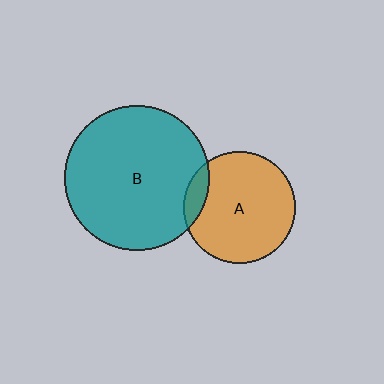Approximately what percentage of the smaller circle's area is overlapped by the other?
Approximately 10%.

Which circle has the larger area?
Circle B (teal).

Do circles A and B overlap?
Yes.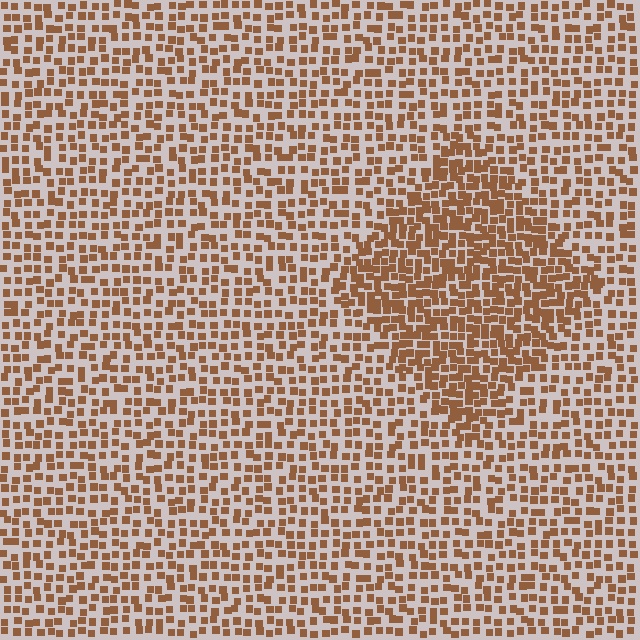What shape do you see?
I see a diamond.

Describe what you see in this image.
The image contains small brown elements arranged at two different densities. A diamond-shaped region is visible where the elements are more densely packed than the surrounding area.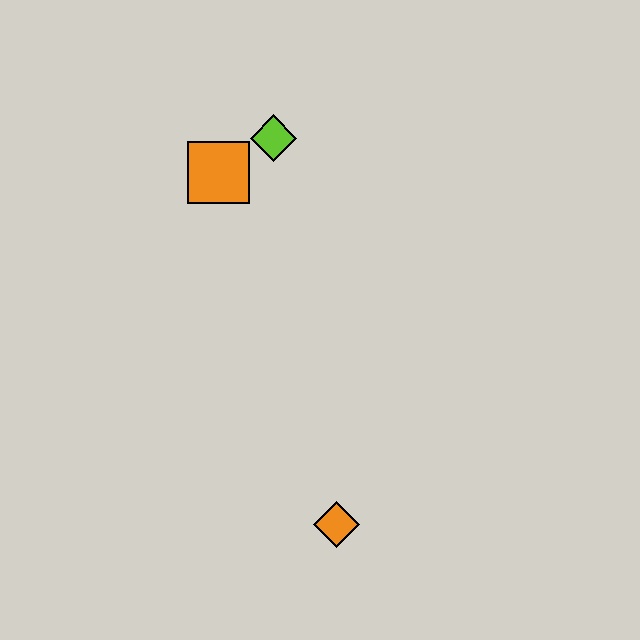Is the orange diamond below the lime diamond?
Yes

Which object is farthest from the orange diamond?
The lime diamond is farthest from the orange diamond.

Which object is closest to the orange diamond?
The orange square is closest to the orange diamond.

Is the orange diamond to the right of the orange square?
Yes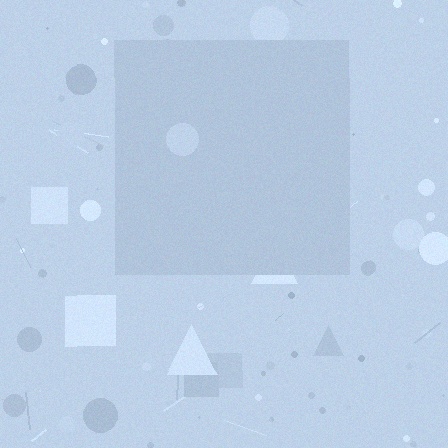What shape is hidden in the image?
A square is hidden in the image.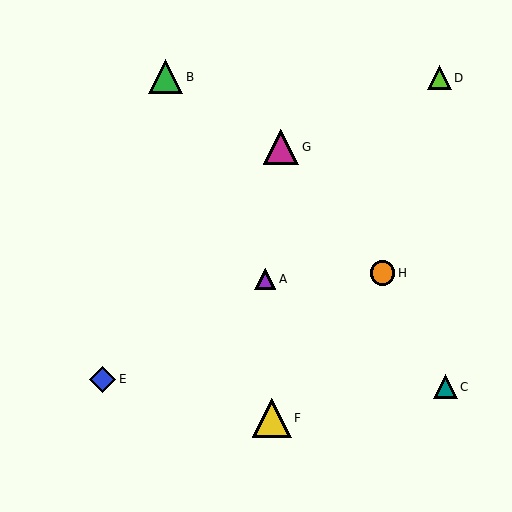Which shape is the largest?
The yellow triangle (labeled F) is the largest.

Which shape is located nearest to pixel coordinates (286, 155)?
The magenta triangle (labeled G) at (281, 147) is nearest to that location.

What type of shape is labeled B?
Shape B is a green triangle.